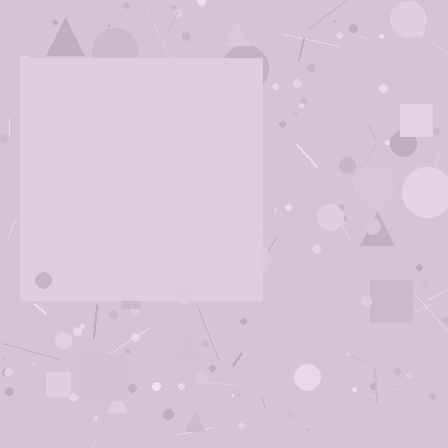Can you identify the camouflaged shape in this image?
The camouflaged shape is a square.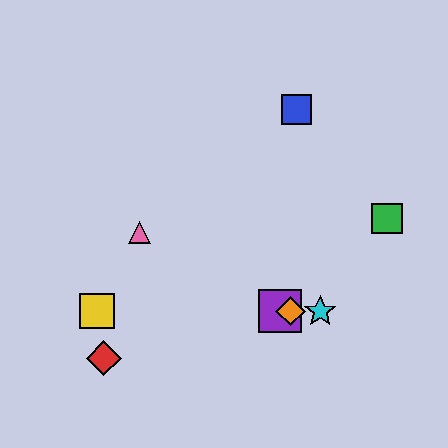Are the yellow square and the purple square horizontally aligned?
Yes, both are at y≈311.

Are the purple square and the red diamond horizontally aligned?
No, the purple square is at y≈311 and the red diamond is at y≈358.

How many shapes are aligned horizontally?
4 shapes (the yellow square, the purple square, the orange diamond, the cyan star) are aligned horizontally.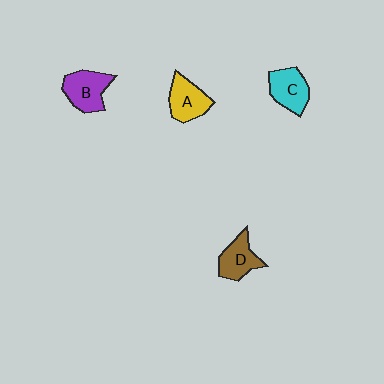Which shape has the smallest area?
Shape D (brown).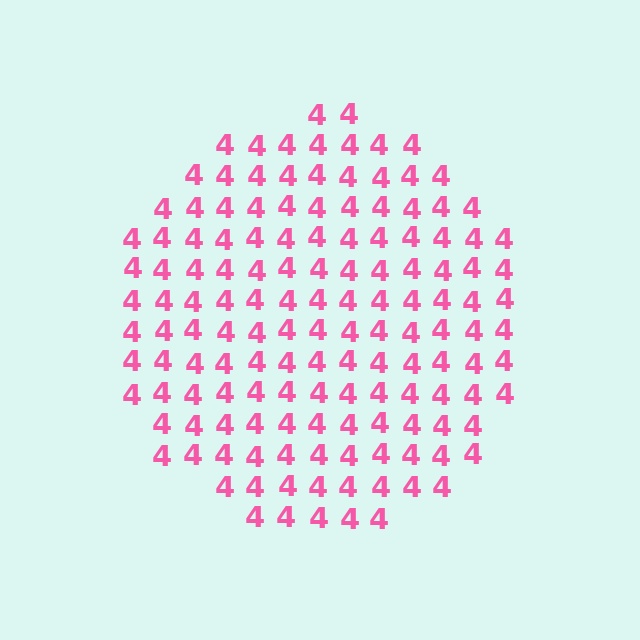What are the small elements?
The small elements are digit 4's.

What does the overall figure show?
The overall figure shows a circle.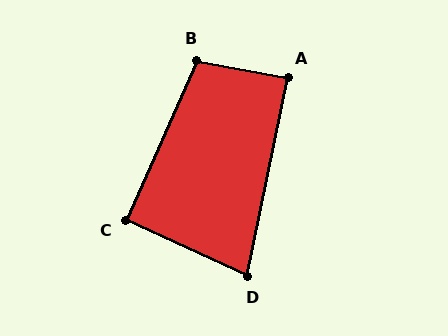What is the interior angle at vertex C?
Approximately 91 degrees (approximately right).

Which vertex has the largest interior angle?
B, at approximately 103 degrees.